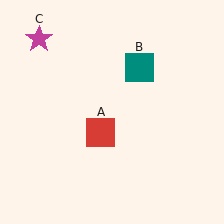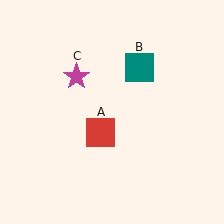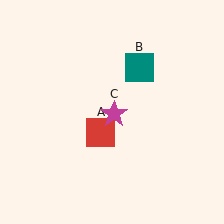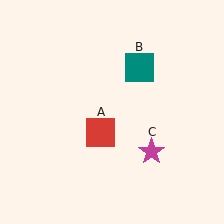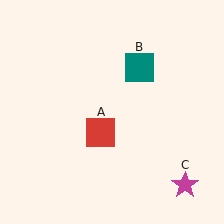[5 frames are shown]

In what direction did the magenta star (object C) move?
The magenta star (object C) moved down and to the right.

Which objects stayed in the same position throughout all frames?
Red square (object A) and teal square (object B) remained stationary.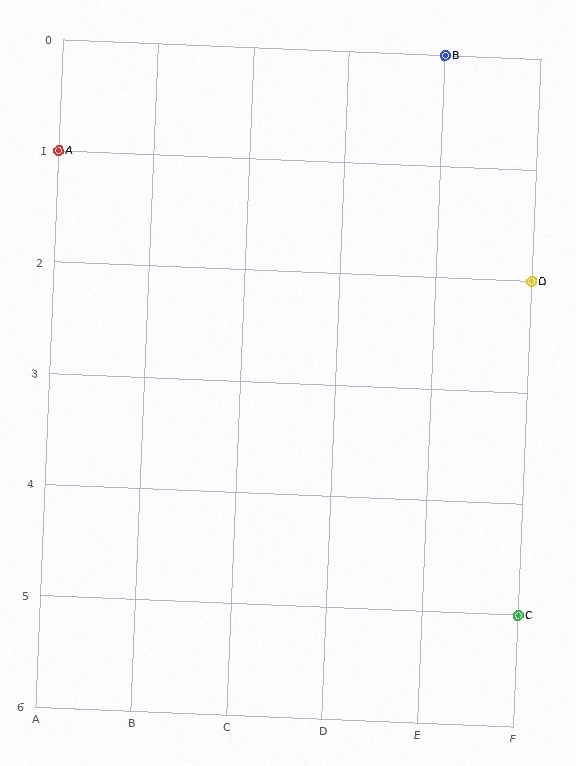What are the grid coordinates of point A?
Point A is at grid coordinates (A, 1).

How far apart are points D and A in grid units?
Points D and A are 5 columns and 1 row apart (about 5.1 grid units diagonally).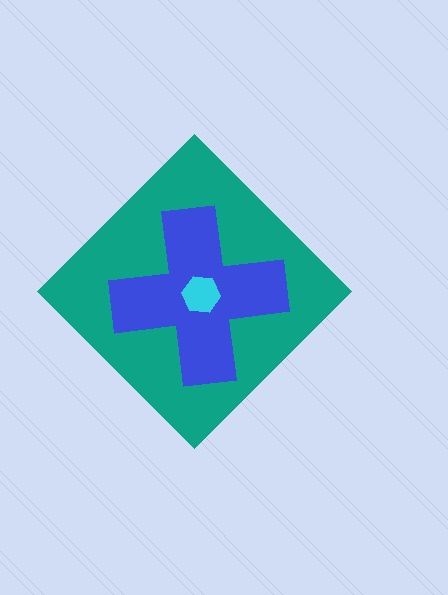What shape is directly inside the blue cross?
The cyan hexagon.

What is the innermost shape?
The cyan hexagon.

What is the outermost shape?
The teal diamond.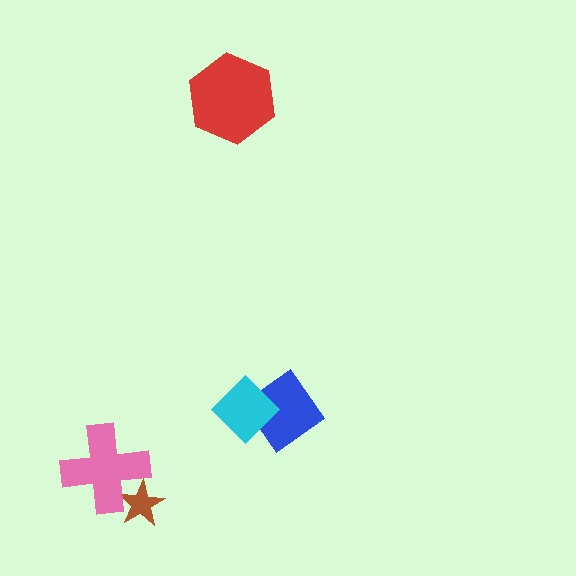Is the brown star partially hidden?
Yes, it is partially covered by another shape.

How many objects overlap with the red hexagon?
0 objects overlap with the red hexagon.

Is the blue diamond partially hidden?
Yes, it is partially covered by another shape.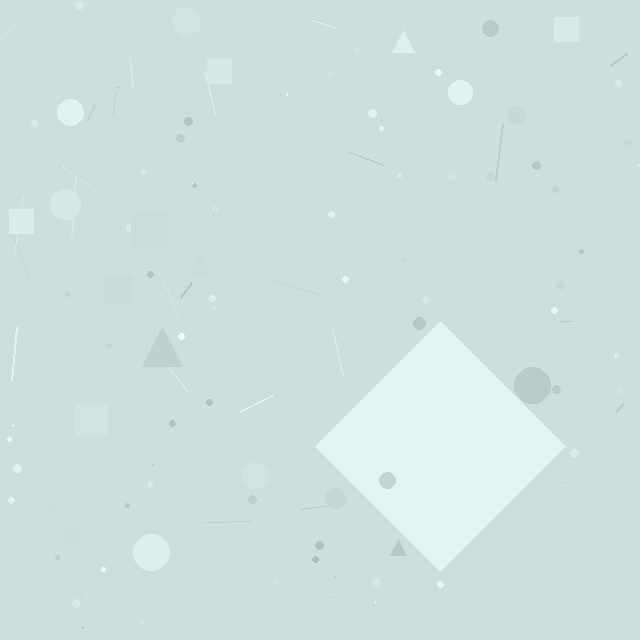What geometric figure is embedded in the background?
A diamond is embedded in the background.